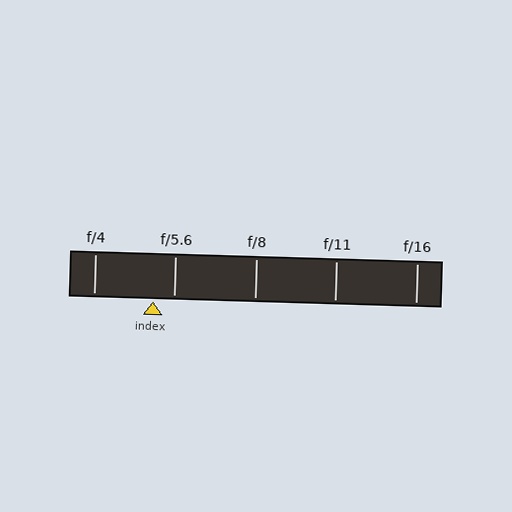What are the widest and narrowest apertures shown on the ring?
The widest aperture shown is f/4 and the narrowest is f/16.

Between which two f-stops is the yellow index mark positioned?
The index mark is between f/4 and f/5.6.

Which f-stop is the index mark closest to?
The index mark is closest to f/5.6.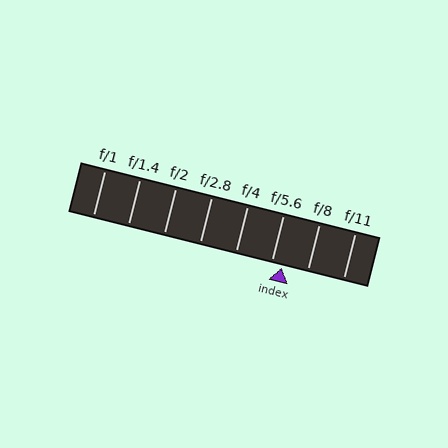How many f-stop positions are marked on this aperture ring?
There are 8 f-stop positions marked.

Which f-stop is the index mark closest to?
The index mark is closest to f/5.6.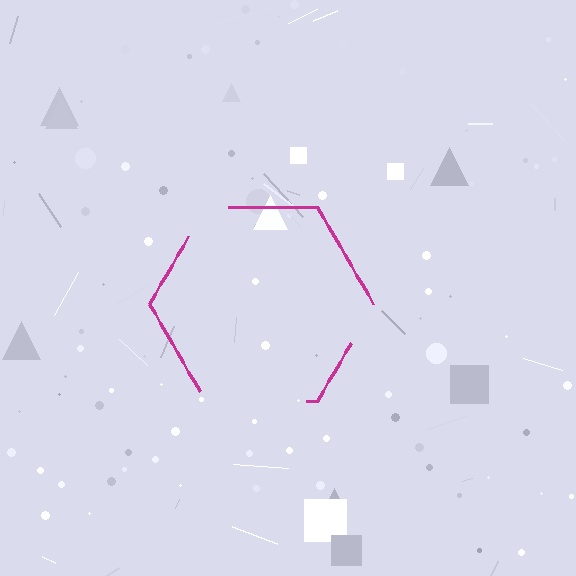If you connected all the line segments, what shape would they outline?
They would outline a hexagon.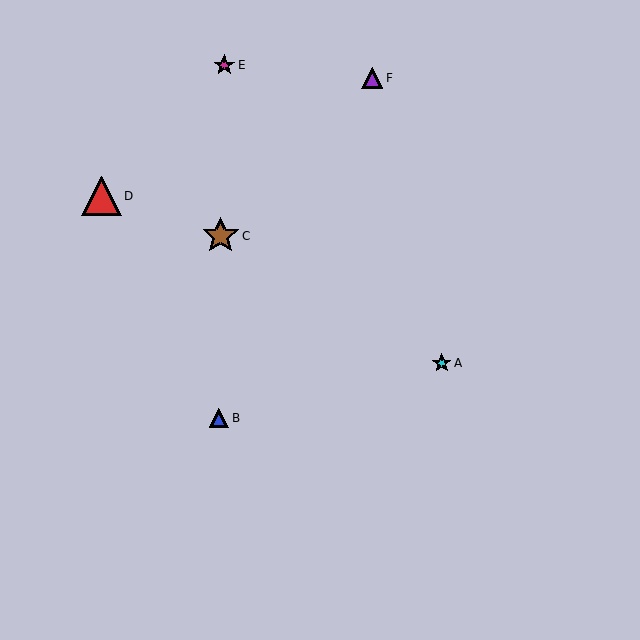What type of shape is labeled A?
Shape A is a cyan star.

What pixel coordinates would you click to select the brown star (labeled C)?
Click at (221, 236) to select the brown star C.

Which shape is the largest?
The red triangle (labeled D) is the largest.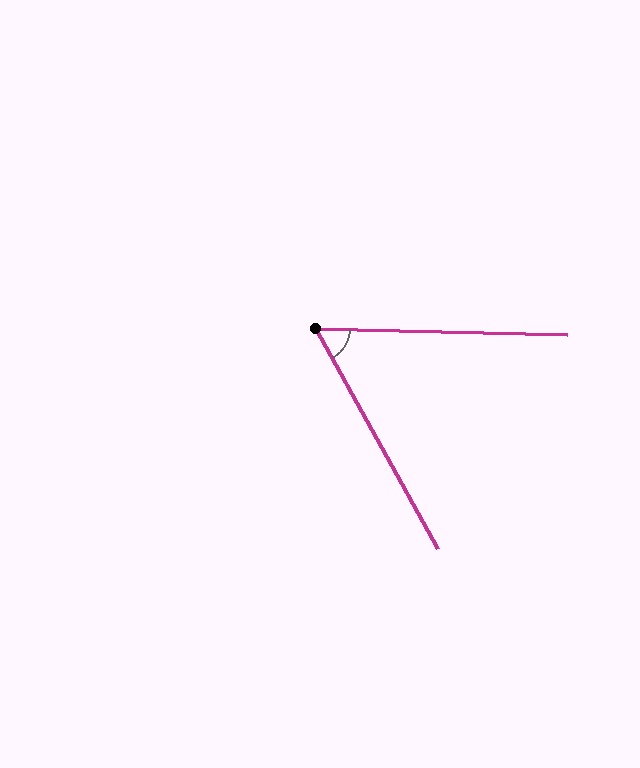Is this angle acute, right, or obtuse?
It is acute.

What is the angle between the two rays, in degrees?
Approximately 60 degrees.